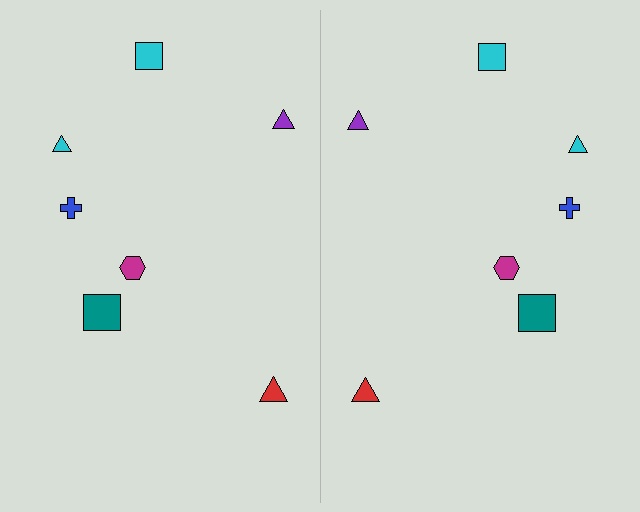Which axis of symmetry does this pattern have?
The pattern has a vertical axis of symmetry running through the center of the image.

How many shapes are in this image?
There are 14 shapes in this image.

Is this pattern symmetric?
Yes, this pattern has bilateral (reflection) symmetry.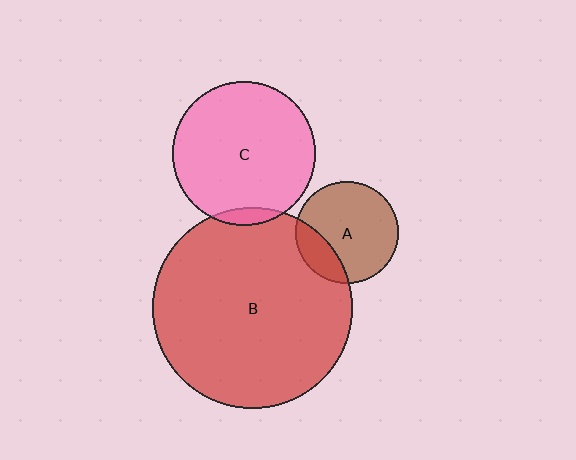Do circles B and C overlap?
Yes.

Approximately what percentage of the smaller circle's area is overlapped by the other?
Approximately 5%.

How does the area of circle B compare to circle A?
Approximately 3.8 times.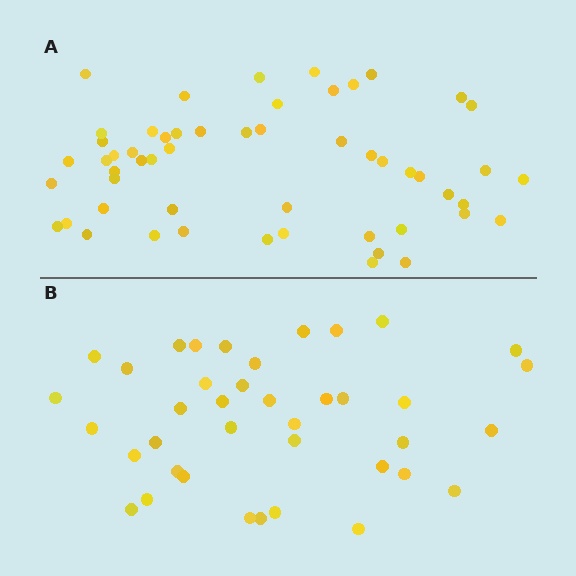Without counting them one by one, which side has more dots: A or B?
Region A (the top region) has more dots.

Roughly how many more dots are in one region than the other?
Region A has approximately 15 more dots than region B.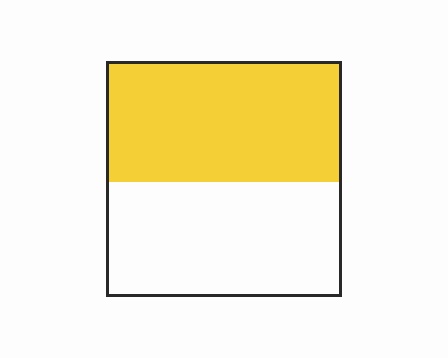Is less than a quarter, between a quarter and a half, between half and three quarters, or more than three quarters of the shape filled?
Between half and three quarters.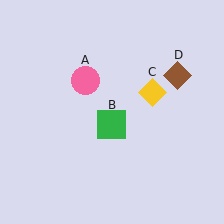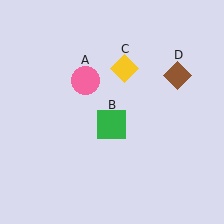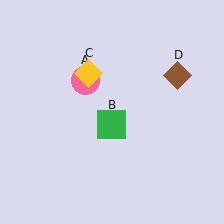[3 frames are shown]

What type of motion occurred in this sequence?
The yellow diamond (object C) rotated counterclockwise around the center of the scene.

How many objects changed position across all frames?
1 object changed position: yellow diamond (object C).